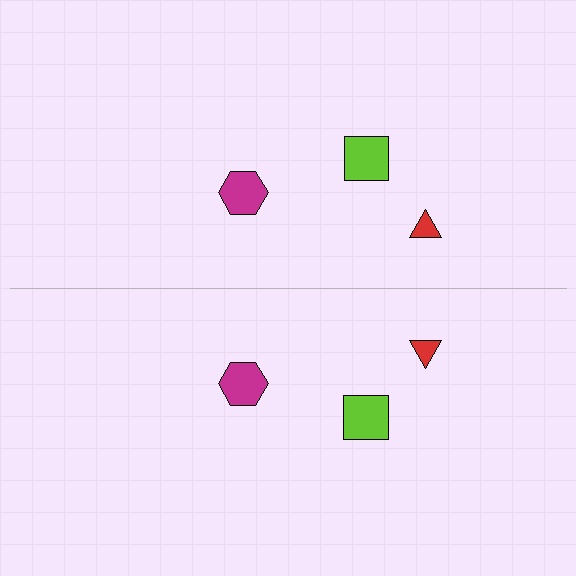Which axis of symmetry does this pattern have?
The pattern has a horizontal axis of symmetry running through the center of the image.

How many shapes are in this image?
There are 6 shapes in this image.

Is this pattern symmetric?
Yes, this pattern has bilateral (reflection) symmetry.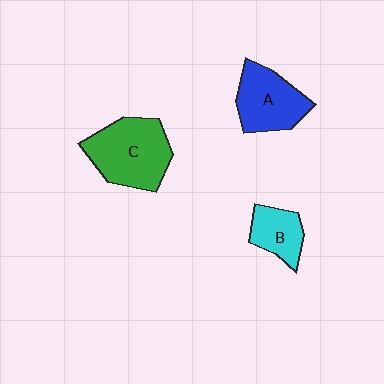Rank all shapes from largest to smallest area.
From largest to smallest: C (green), A (blue), B (cyan).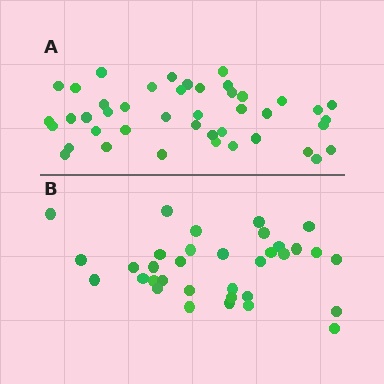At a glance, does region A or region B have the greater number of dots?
Region A (the top region) has more dots.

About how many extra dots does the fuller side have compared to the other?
Region A has roughly 8 or so more dots than region B.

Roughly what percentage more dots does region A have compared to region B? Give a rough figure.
About 25% more.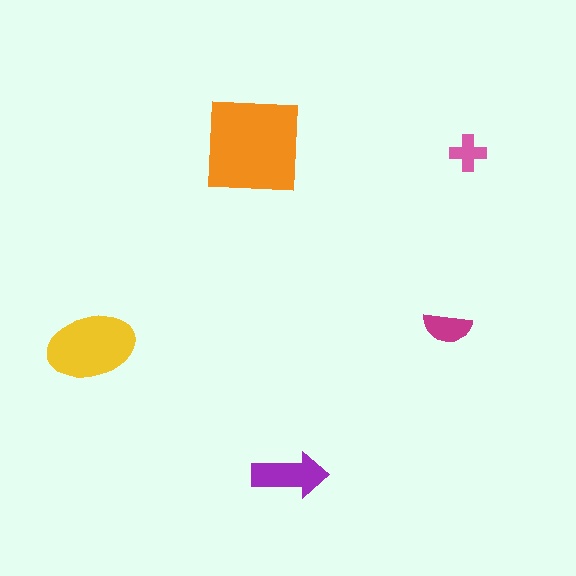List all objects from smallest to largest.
The pink cross, the magenta semicircle, the purple arrow, the yellow ellipse, the orange square.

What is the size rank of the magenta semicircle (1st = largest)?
4th.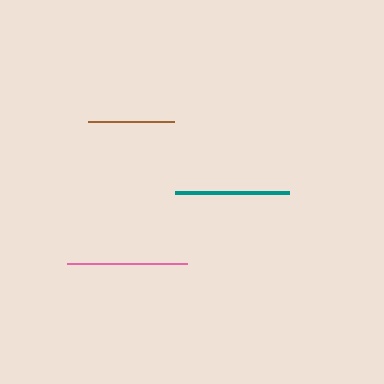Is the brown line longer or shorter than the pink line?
The pink line is longer than the brown line.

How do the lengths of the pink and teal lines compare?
The pink and teal lines are approximately the same length.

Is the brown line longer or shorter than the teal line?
The teal line is longer than the brown line.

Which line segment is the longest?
The pink line is the longest at approximately 119 pixels.